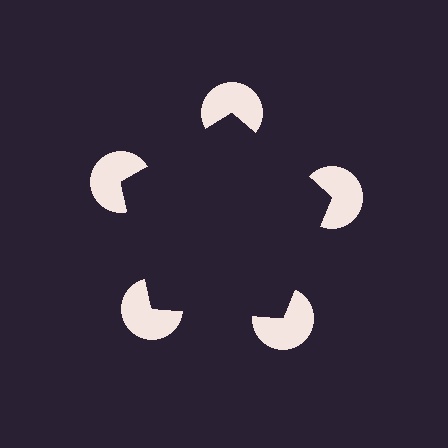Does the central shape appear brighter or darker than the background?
It typically appears slightly darker than the background, even though no actual brightness change is drawn.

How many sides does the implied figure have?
5 sides.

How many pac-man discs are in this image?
There are 5 — one at each vertex of the illusory pentagon.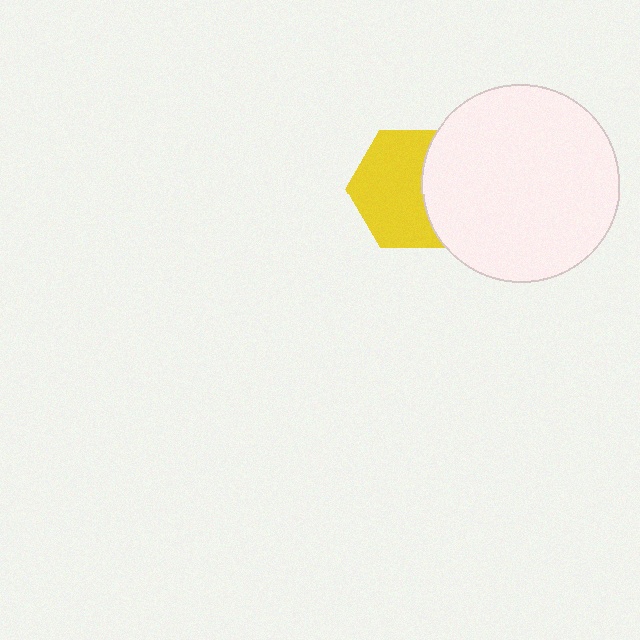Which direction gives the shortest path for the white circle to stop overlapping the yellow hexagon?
Moving right gives the shortest separation.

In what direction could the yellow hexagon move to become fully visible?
The yellow hexagon could move left. That would shift it out from behind the white circle entirely.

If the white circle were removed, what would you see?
You would see the complete yellow hexagon.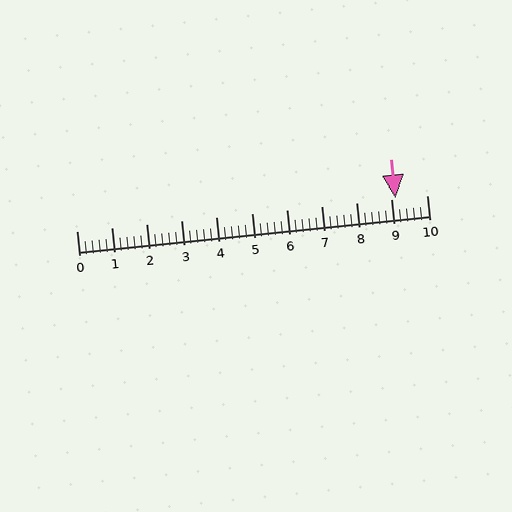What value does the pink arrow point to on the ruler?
The pink arrow points to approximately 9.1.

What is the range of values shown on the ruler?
The ruler shows values from 0 to 10.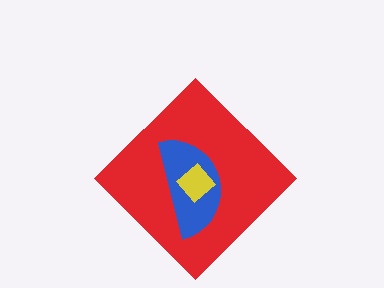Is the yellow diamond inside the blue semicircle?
Yes.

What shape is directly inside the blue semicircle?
The yellow diamond.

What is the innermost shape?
The yellow diamond.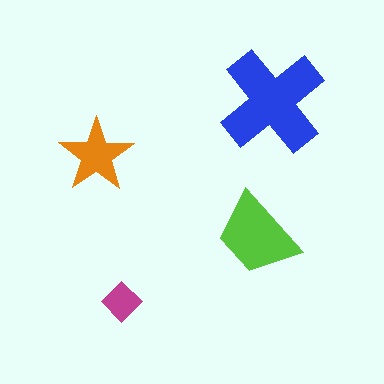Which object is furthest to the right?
The blue cross is rightmost.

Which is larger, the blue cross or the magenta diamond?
The blue cross.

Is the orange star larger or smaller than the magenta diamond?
Larger.